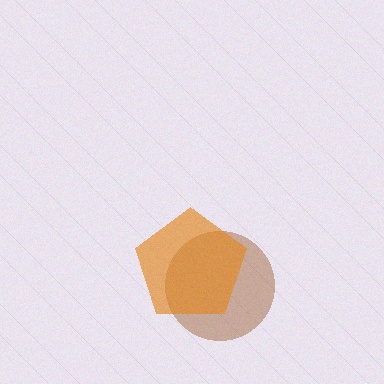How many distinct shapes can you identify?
There are 2 distinct shapes: a brown circle, an orange pentagon.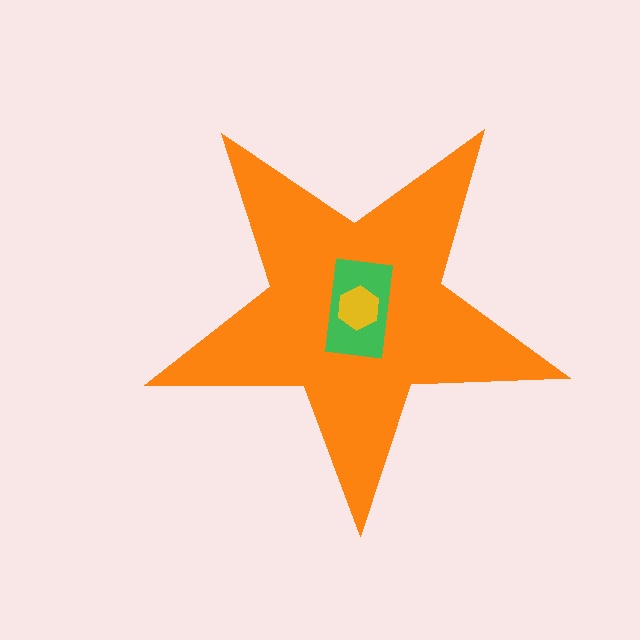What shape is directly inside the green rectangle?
The yellow hexagon.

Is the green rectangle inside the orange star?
Yes.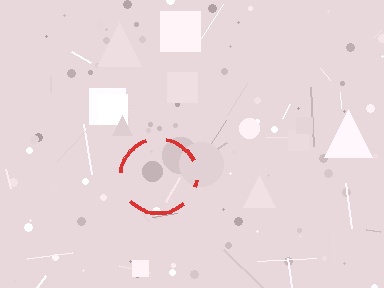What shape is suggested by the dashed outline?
The dashed outline suggests a circle.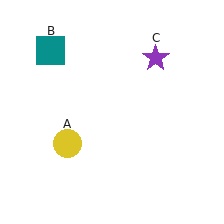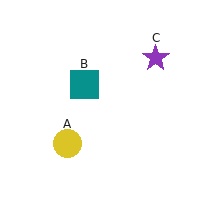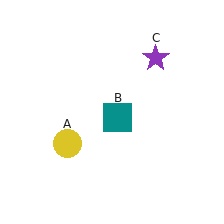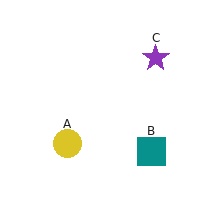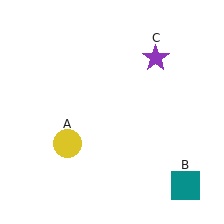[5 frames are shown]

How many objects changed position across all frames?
1 object changed position: teal square (object B).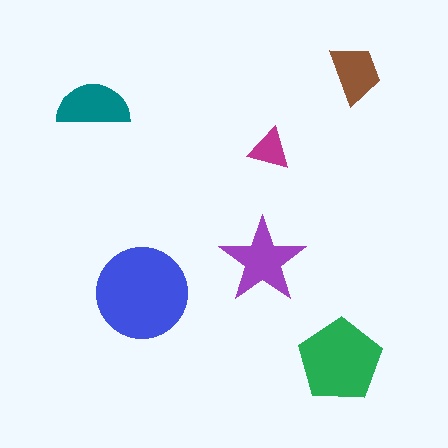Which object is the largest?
The blue circle.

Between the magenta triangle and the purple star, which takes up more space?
The purple star.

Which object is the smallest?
The magenta triangle.